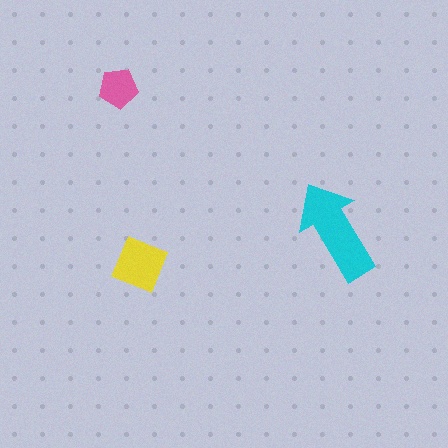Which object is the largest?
The cyan arrow.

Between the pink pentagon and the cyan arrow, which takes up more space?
The cyan arrow.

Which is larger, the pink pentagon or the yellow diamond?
The yellow diamond.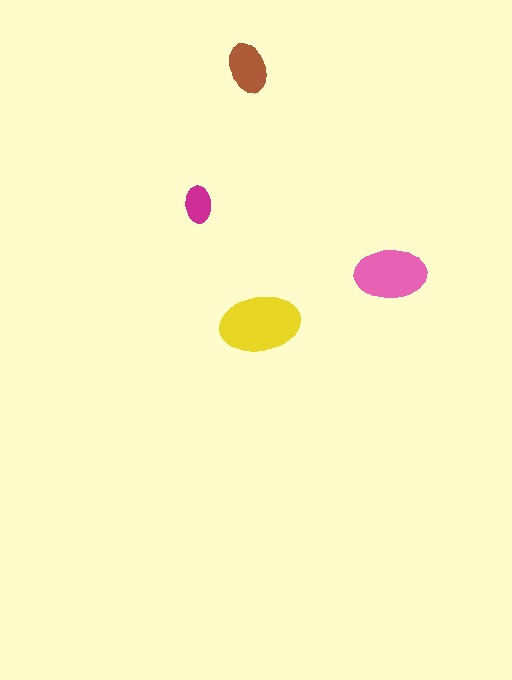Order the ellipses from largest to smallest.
the yellow one, the pink one, the brown one, the magenta one.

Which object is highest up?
The brown ellipse is topmost.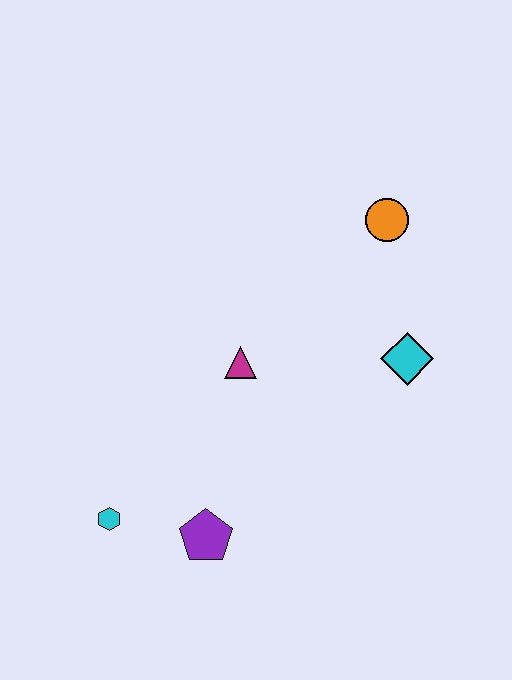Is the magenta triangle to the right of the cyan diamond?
No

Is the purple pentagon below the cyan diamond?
Yes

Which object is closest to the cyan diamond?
The orange circle is closest to the cyan diamond.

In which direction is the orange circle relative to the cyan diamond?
The orange circle is above the cyan diamond.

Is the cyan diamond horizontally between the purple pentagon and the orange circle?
No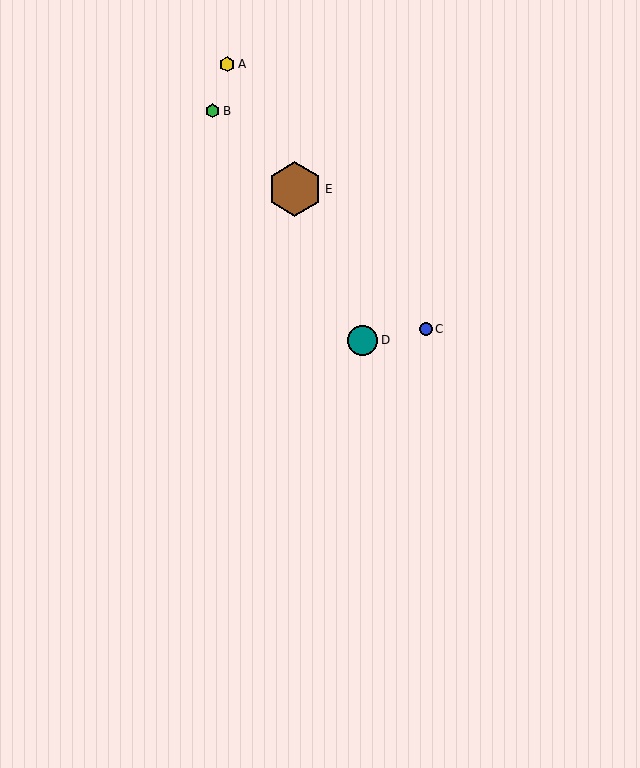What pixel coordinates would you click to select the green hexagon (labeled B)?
Click at (212, 111) to select the green hexagon B.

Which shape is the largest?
The brown hexagon (labeled E) is the largest.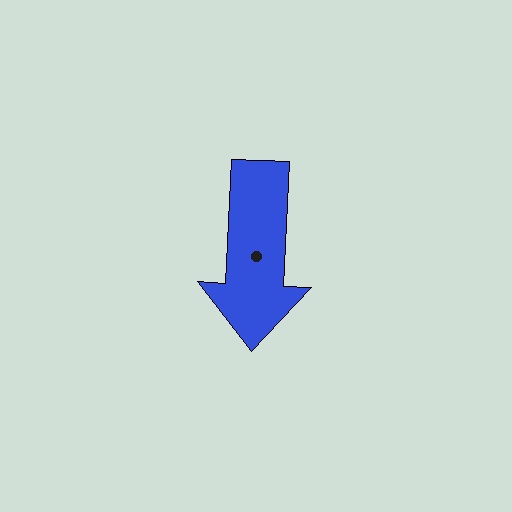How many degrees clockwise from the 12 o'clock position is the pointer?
Approximately 183 degrees.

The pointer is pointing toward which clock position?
Roughly 6 o'clock.